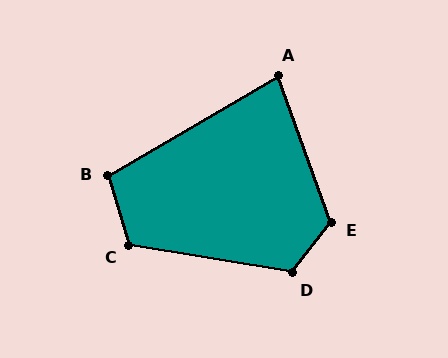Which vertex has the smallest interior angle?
A, at approximately 80 degrees.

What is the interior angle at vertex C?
Approximately 116 degrees (obtuse).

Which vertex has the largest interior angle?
E, at approximately 122 degrees.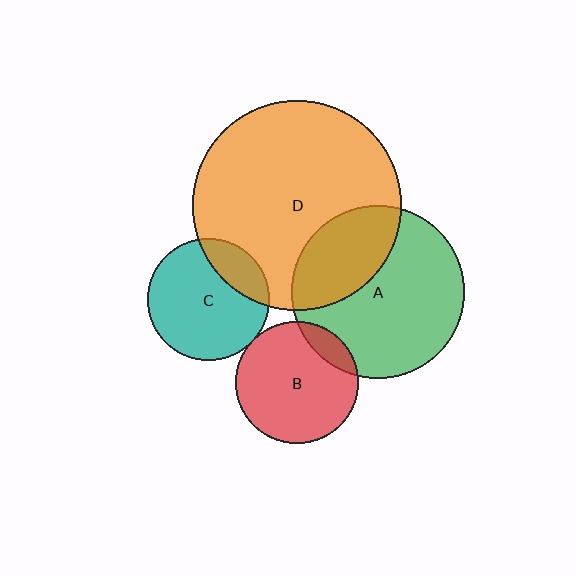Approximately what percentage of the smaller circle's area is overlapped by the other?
Approximately 5%.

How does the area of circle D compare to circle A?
Approximately 1.5 times.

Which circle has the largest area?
Circle D (orange).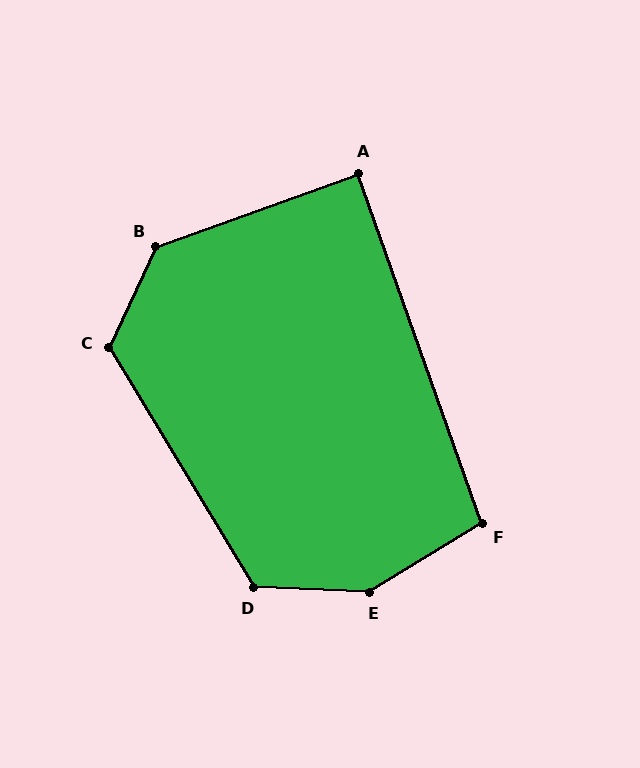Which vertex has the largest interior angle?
E, at approximately 146 degrees.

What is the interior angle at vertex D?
Approximately 123 degrees (obtuse).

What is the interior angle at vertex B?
Approximately 135 degrees (obtuse).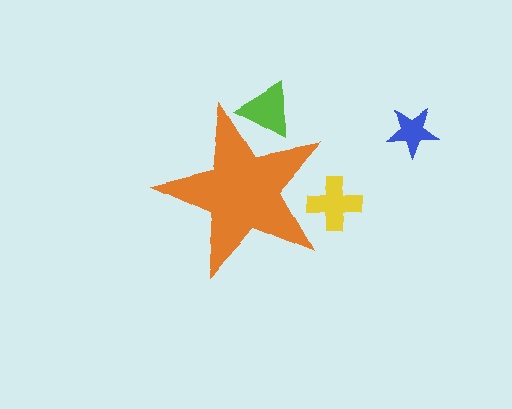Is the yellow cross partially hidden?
Yes, the yellow cross is partially hidden behind the orange star.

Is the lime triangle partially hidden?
Yes, the lime triangle is partially hidden behind the orange star.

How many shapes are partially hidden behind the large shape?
2 shapes are partially hidden.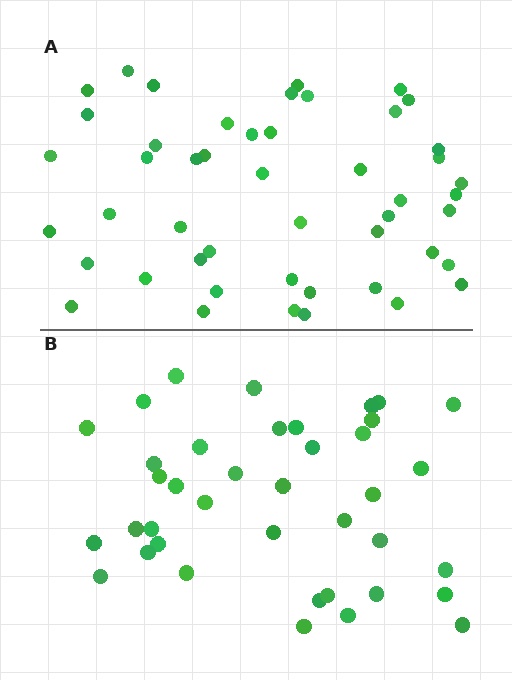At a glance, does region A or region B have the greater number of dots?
Region A (the top region) has more dots.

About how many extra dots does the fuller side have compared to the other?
Region A has roughly 8 or so more dots than region B.